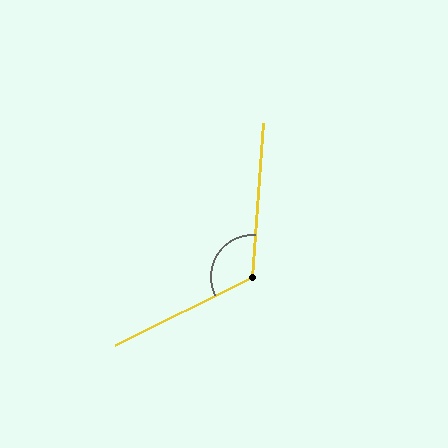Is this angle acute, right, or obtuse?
It is obtuse.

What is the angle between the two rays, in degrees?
Approximately 121 degrees.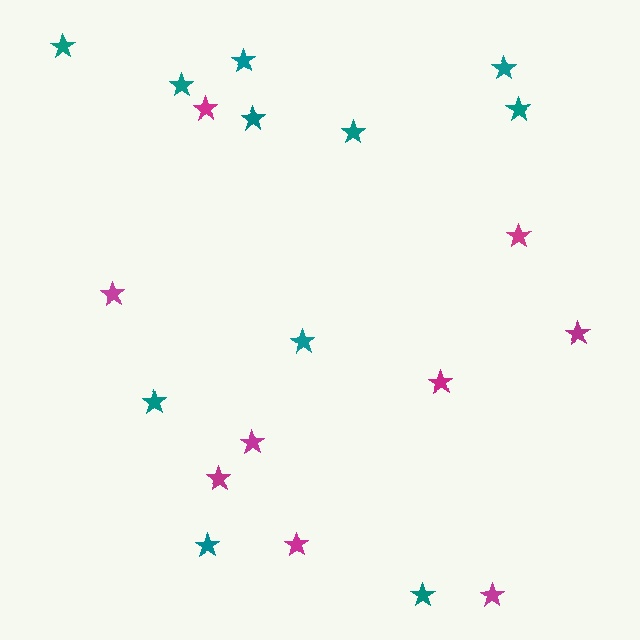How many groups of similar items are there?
There are 2 groups: one group of magenta stars (9) and one group of teal stars (11).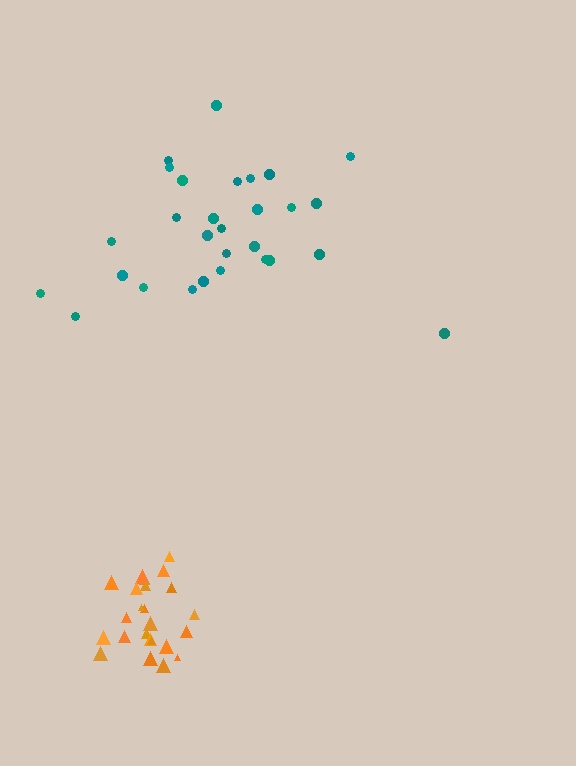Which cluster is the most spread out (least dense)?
Teal.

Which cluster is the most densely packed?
Orange.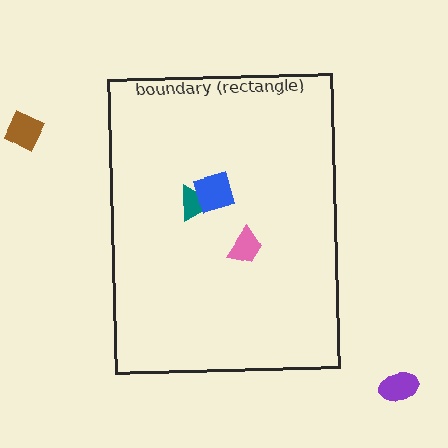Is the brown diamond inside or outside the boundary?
Outside.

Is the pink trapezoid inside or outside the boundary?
Inside.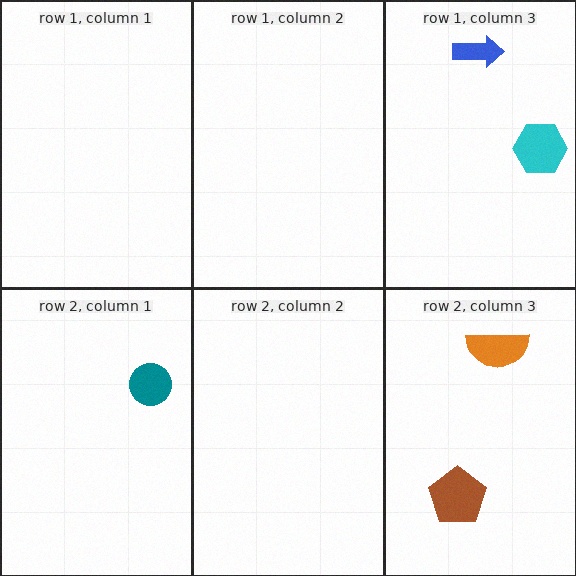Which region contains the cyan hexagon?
The row 1, column 3 region.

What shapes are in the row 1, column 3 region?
The blue arrow, the cyan hexagon.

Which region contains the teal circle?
The row 2, column 1 region.